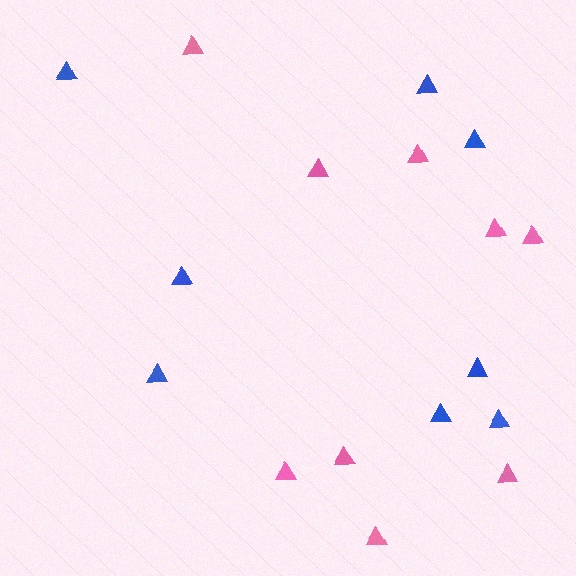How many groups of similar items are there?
There are 2 groups: one group of blue triangles (8) and one group of pink triangles (9).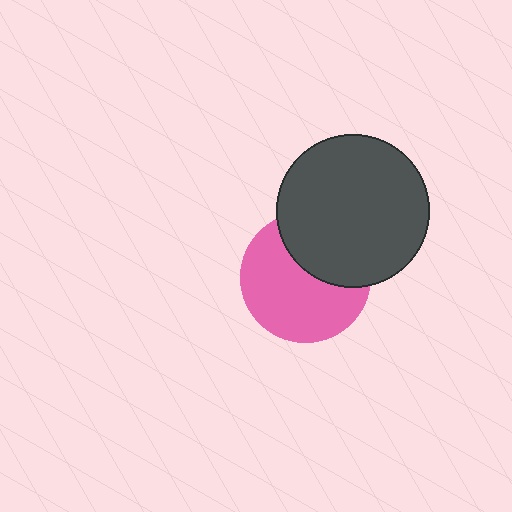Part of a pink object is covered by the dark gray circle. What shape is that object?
It is a circle.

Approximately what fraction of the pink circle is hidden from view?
Roughly 37% of the pink circle is hidden behind the dark gray circle.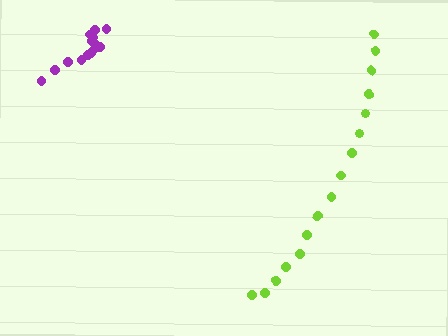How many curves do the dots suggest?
There are 2 distinct paths.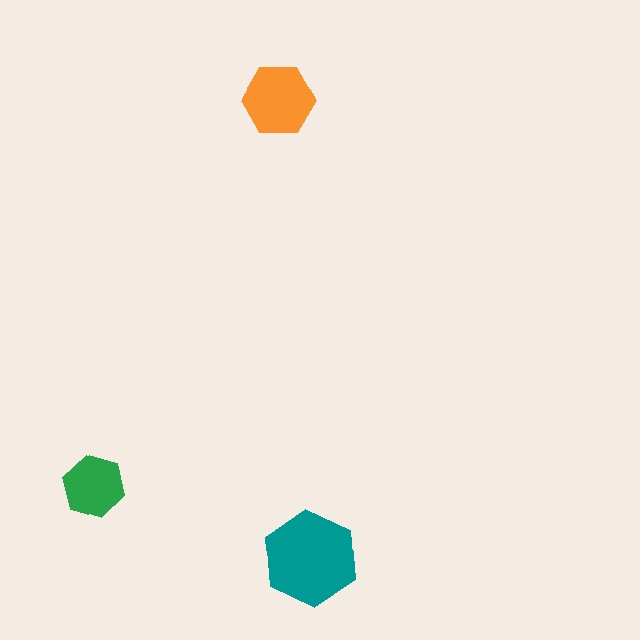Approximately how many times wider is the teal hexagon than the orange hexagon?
About 1.5 times wider.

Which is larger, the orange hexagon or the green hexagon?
The orange one.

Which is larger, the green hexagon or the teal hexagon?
The teal one.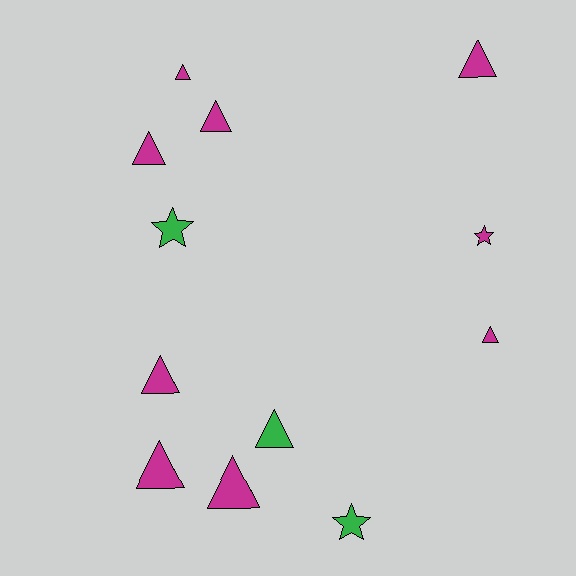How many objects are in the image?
There are 12 objects.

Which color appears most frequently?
Magenta, with 9 objects.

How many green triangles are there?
There is 1 green triangle.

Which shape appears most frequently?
Triangle, with 9 objects.